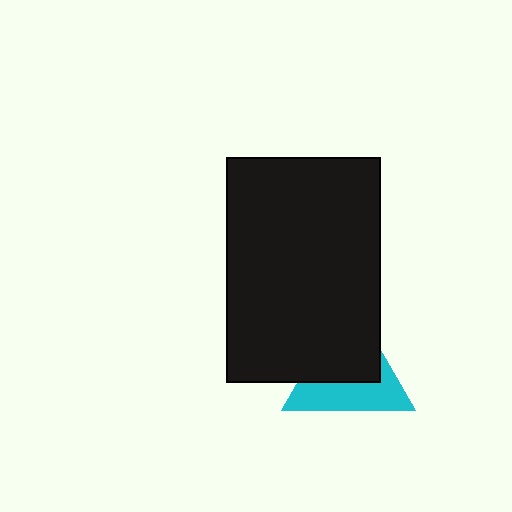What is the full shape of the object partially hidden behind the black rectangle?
The partially hidden object is a cyan triangle.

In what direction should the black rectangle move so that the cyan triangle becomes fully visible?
The black rectangle should move toward the upper-left. That is the shortest direction to clear the overlap and leave the cyan triangle fully visible.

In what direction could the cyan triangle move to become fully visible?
The cyan triangle could move toward the lower-right. That would shift it out from behind the black rectangle entirely.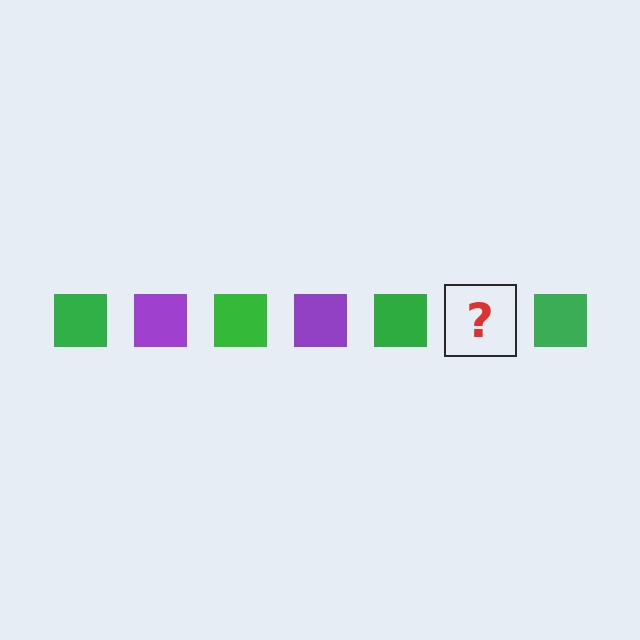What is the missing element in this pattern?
The missing element is a purple square.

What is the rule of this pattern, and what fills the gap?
The rule is that the pattern cycles through green, purple squares. The gap should be filled with a purple square.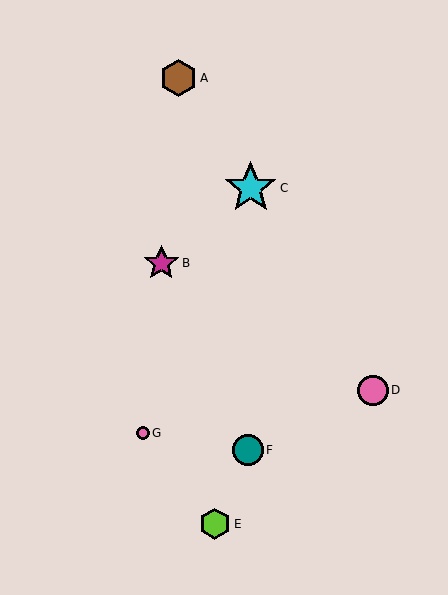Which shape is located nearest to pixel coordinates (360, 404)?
The pink circle (labeled D) at (373, 390) is nearest to that location.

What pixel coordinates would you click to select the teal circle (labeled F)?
Click at (248, 450) to select the teal circle F.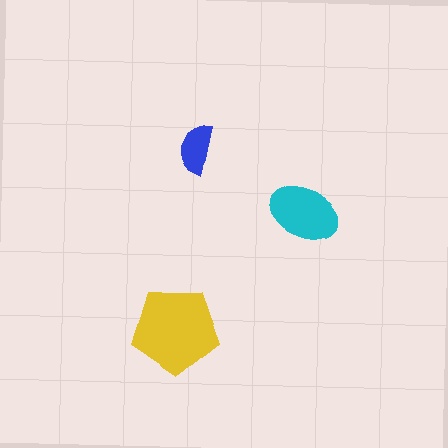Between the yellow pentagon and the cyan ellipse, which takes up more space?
The yellow pentagon.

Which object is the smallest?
The blue semicircle.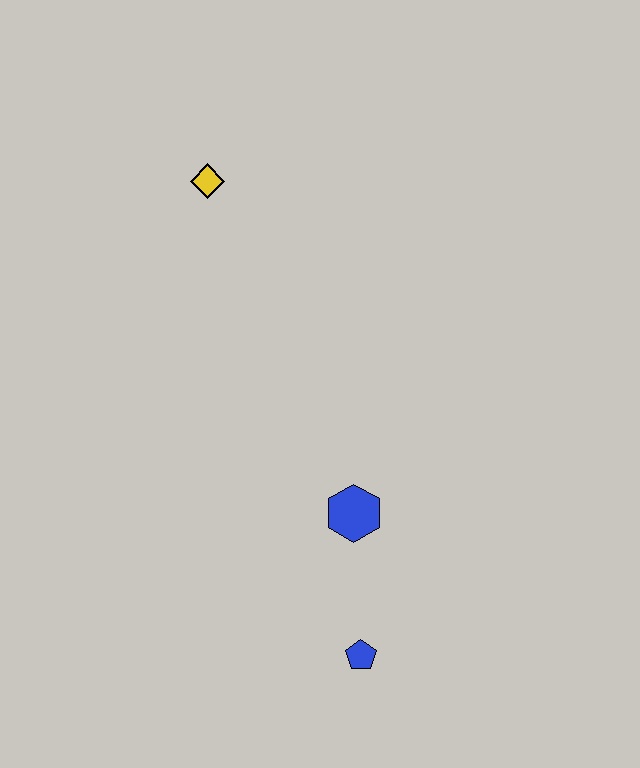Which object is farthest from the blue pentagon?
The yellow diamond is farthest from the blue pentagon.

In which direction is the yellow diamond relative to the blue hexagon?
The yellow diamond is above the blue hexagon.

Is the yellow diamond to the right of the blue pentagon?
No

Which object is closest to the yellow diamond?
The blue hexagon is closest to the yellow diamond.